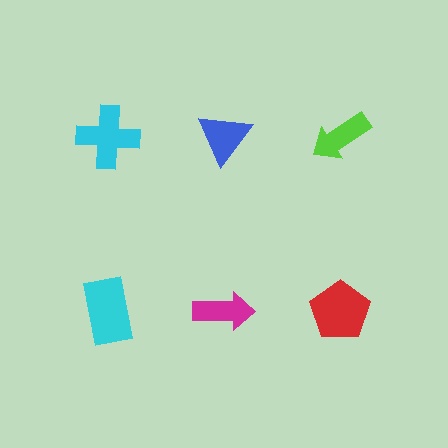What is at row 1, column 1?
A cyan cross.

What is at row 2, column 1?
A cyan rectangle.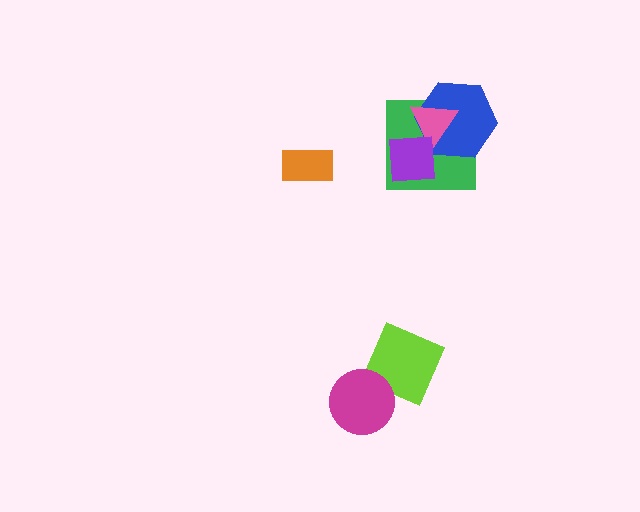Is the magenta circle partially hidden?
No, no other shape covers it.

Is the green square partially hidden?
Yes, it is partially covered by another shape.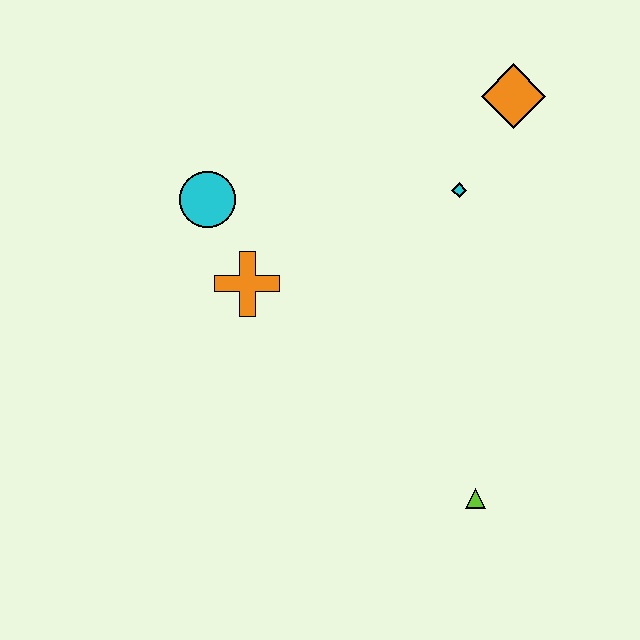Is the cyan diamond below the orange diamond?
Yes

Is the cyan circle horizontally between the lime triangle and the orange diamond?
No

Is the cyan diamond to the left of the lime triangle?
Yes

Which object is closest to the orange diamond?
The cyan diamond is closest to the orange diamond.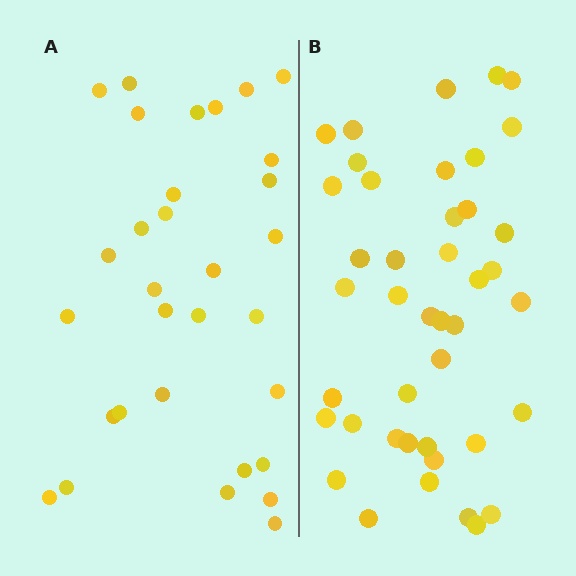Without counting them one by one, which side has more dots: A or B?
Region B (the right region) has more dots.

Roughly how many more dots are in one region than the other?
Region B has roughly 12 or so more dots than region A.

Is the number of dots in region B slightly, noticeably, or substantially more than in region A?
Region B has noticeably more, but not dramatically so. The ratio is roughly 1.4 to 1.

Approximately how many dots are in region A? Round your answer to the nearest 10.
About 30 dots. (The exact count is 31, which rounds to 30.)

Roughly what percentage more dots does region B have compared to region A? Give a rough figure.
About 35% more.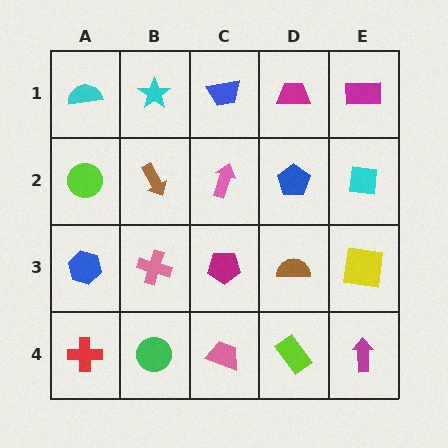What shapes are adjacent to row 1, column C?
A pink arrow (row 2, column C), a cyan star (row 1, column B), a magenta trapezoid (row 1, column D).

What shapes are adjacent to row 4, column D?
A brown semicircle (row 3, column D), a pink trapezoid (row 4, column C), a magenta arrow (row 4, column E).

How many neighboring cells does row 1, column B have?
3.